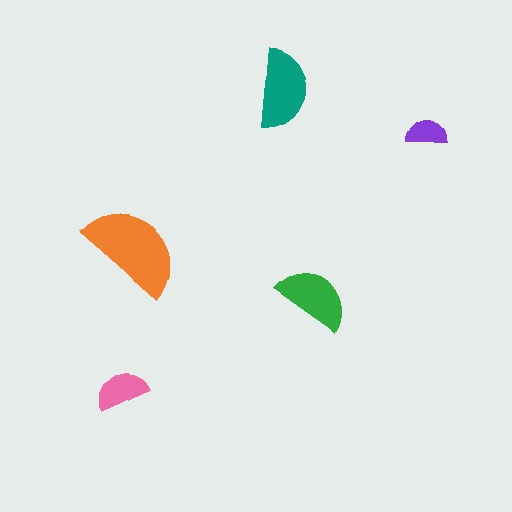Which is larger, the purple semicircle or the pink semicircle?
The pink one.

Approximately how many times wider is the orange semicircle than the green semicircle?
About 1.5 times wider.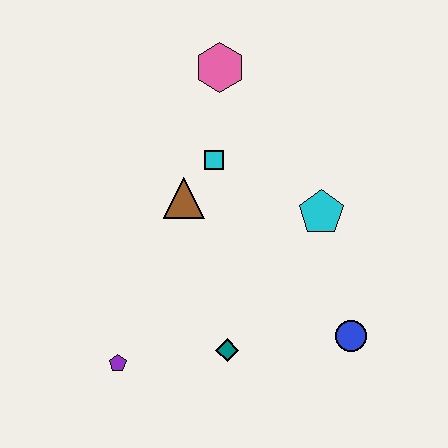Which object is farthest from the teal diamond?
The pink hexagon is farthest from the teal diamond.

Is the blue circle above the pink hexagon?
No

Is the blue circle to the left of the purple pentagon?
No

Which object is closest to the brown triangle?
The cyan square is closest to the brown triangle.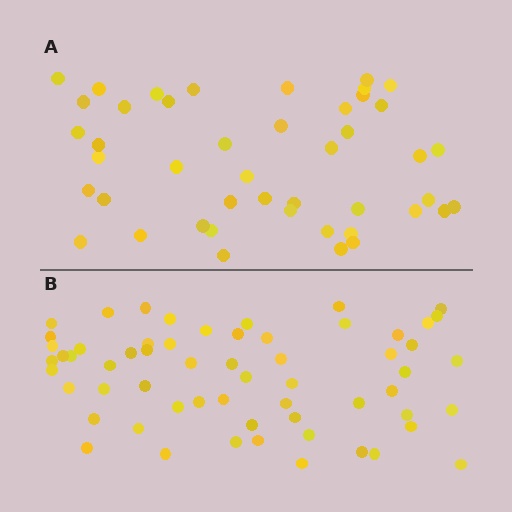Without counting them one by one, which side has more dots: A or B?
Region B (the bottom region) has more dots.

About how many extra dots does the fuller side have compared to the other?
Region B has approximately 15 more dots than region A.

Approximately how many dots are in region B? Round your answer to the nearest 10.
About 60 dots.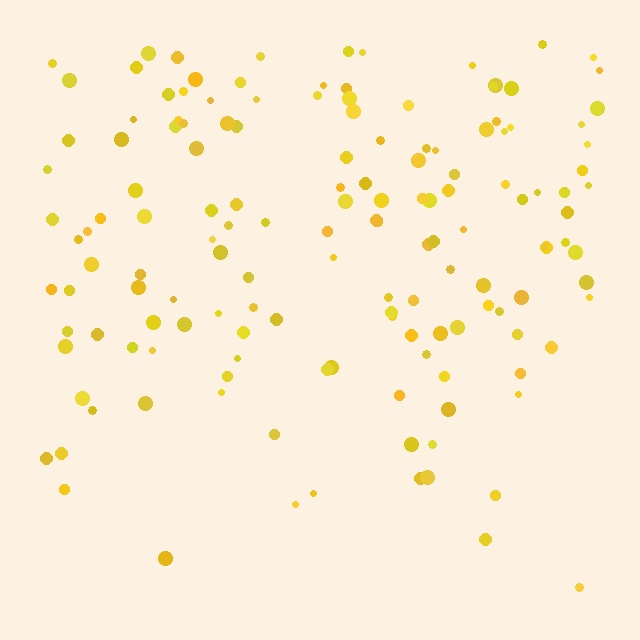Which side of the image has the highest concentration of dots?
The top.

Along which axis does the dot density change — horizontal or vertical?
Vertical.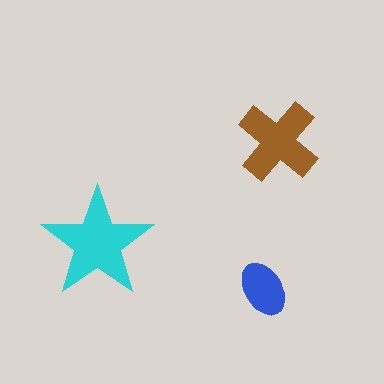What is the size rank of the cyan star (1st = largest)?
1st.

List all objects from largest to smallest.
The cyan star, the brown cross, the blue ellipse.